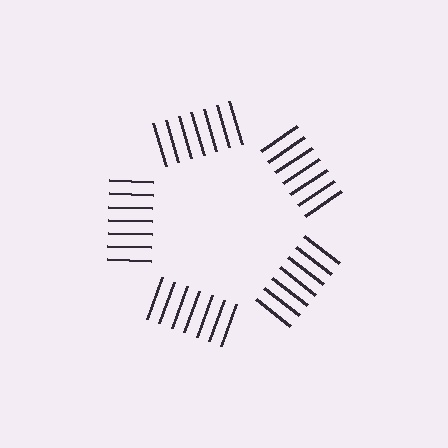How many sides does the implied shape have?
5 sides — the line-ends trace a pentagon.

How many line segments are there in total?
35 — 7 along each of the 5 edges.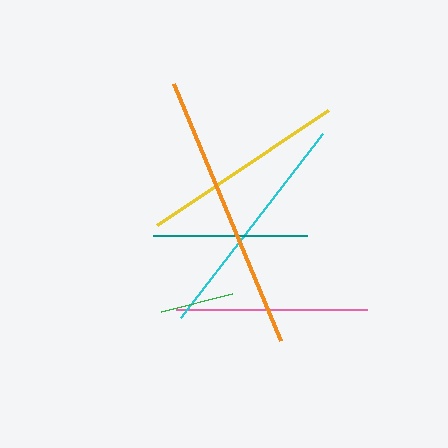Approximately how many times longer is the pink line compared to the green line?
The pink line is approximately 2.6 times the length of the green line.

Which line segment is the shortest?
The green line is the shortest at approximately 73 pixels.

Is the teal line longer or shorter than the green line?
The teal line is longer than the green line.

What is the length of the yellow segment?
The yellow segment is approximately 206 pixels long.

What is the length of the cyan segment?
The cyan segment is approximately 232 pixels long.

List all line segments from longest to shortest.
From longest to shortest: orange, cyan, yellow, pink, teal, green.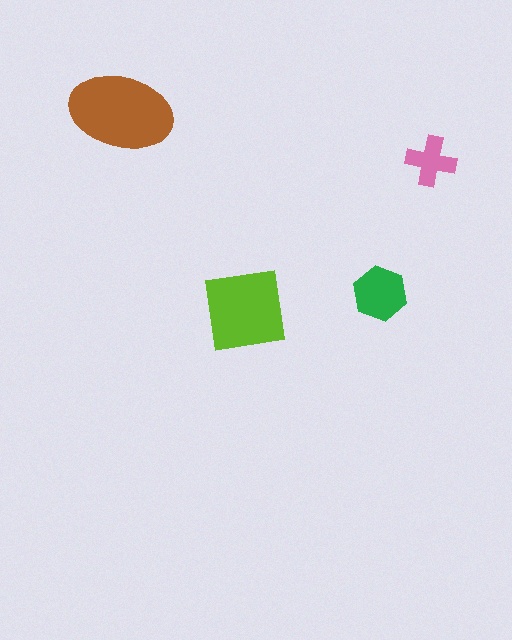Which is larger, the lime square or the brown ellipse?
The brown ellipse.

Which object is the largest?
The brown ellipse.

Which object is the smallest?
The pink cross.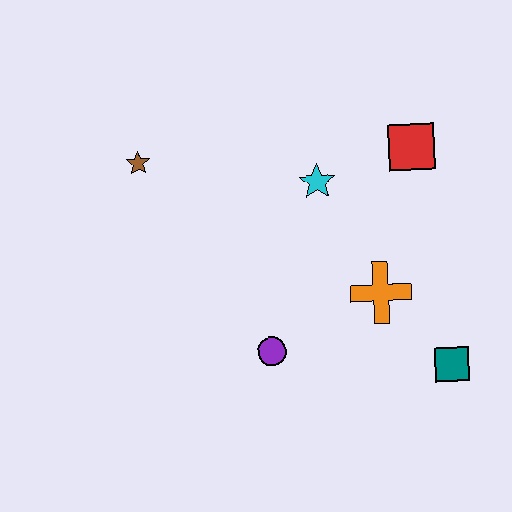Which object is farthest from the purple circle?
The red square is farthest from the purple circle.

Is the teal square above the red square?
No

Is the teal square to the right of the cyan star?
Yes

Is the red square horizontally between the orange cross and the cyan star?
No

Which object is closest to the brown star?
The cyan star is closest to the brown star.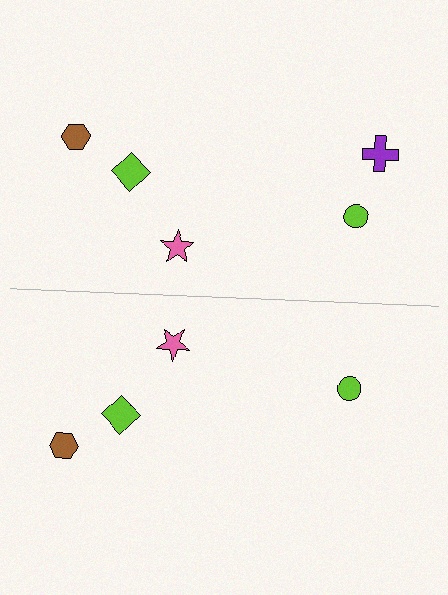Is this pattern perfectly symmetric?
No, the pattern is not perfectly symmetric. A purple cross is missing from the bottom side.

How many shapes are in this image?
There are 9 shapes in this image.